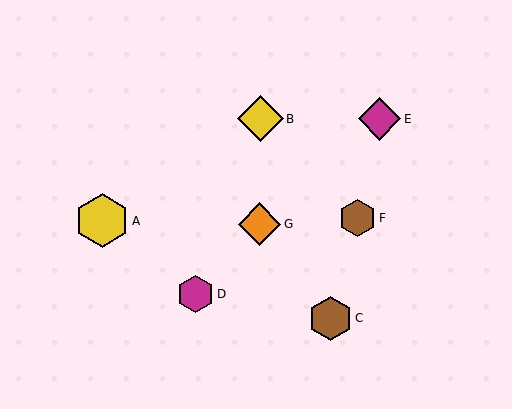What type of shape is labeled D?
Shape D is a magenta hexagon.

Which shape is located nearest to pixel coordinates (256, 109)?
The yellow diamond (labeled B) at (260, 119) is nearest to that location.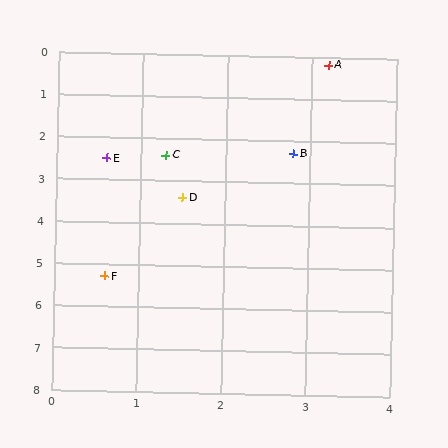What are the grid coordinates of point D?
Point D is at approximately (1.5, 3.4).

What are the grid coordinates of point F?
Point F is at approximately (0.6, 5.3).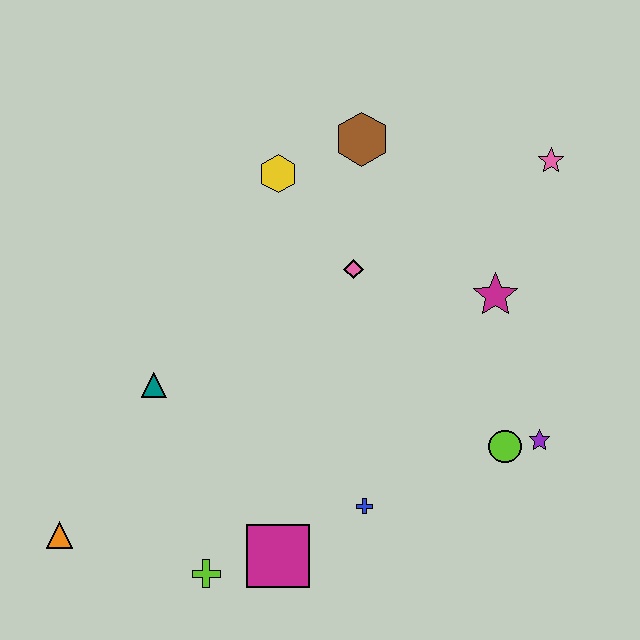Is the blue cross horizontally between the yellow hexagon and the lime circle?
Yes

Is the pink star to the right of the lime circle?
Yes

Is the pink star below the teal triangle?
No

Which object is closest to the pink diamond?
The yellow hexagon is closest to the pink diamond.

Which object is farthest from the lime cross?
The pink star is farthest from the lime cross.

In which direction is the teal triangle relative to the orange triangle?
The teal triangle is above the orange triangle.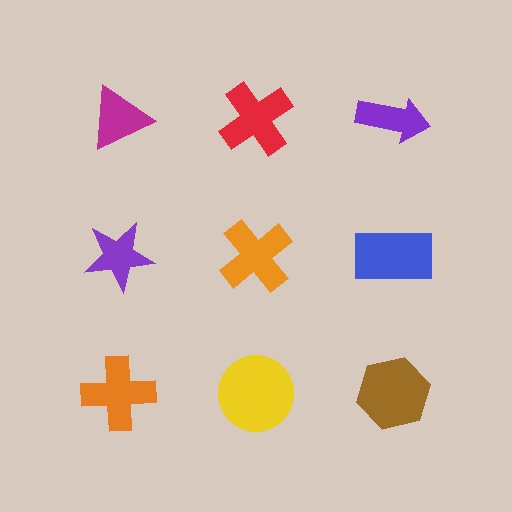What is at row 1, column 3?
A purple arrow.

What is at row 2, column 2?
An orange cross.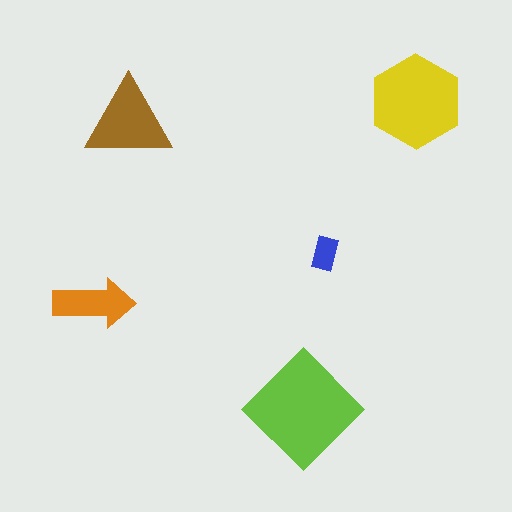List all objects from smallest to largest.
The blue rectangle, the orange arrow, the brown triangle, the yellow hexagon, the lime diamond.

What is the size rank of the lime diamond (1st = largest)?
1st.